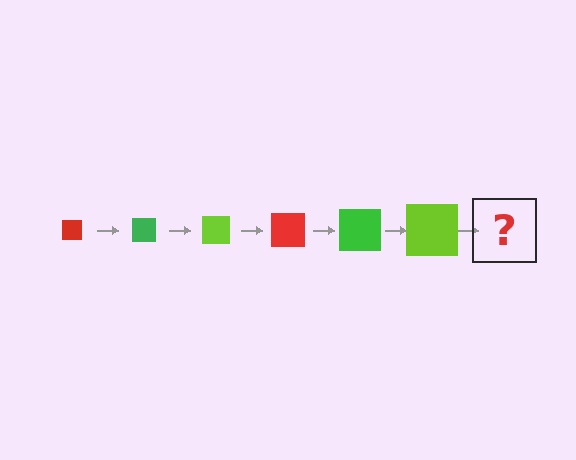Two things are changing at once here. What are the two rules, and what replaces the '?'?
The two rules are that the square grows larger each step and the color cycles through red, green, and lime. The '?' should be a red square, larger than the previous one.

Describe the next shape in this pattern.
It should be a red square, larger than the previous one.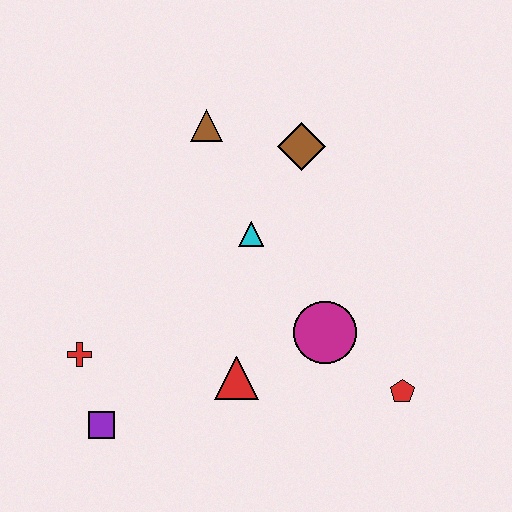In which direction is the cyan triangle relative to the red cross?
The cyan triangle is to the right of the red cross.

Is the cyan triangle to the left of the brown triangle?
No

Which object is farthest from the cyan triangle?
The purple square is farthest from the cyan triangle.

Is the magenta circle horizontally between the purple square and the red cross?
No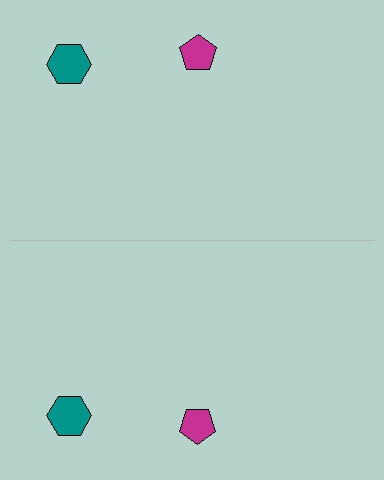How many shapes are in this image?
There are 4 shapes in this image.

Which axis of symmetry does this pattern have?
The pattern has a horizontal axis of symmetry running through the center of the image.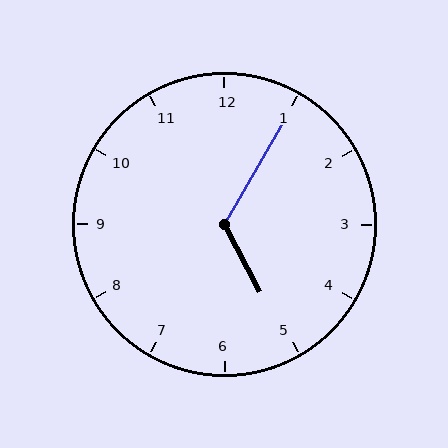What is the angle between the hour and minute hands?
Approximately 122 degrees.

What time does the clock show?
5:05.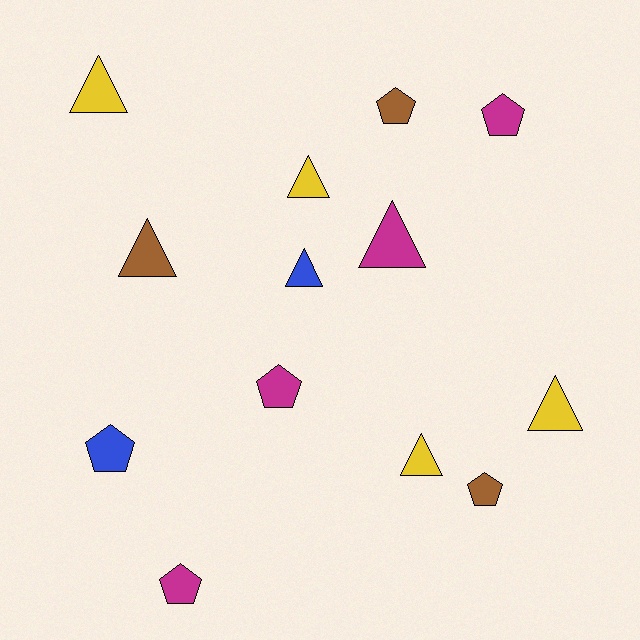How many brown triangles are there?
There is 1 brown triangle.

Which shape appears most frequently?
Triangle, with 7 objects.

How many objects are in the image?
There are 13 objects.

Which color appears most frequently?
Yellow, with 4 objects.